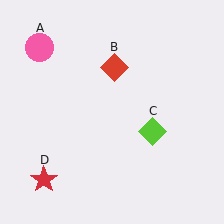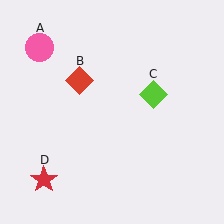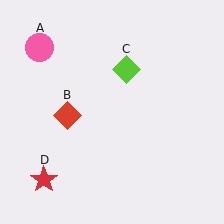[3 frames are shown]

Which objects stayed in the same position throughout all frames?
Pink circle (object A) and red star (object D) remained stationary.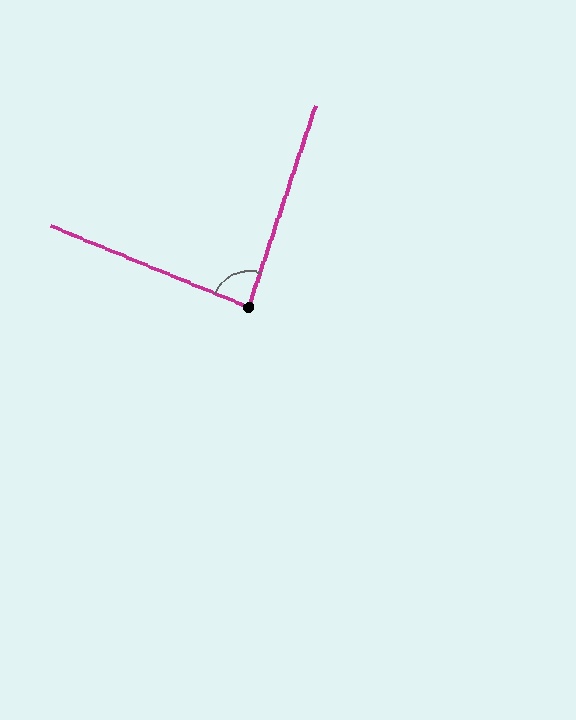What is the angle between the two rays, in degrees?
Approximately 86 degrees.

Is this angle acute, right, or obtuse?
It is approximately a right angle.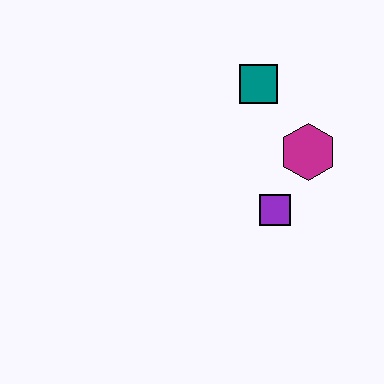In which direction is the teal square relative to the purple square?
The teal square is above the purple square.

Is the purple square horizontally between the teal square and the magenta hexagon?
Yes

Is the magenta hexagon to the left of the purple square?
No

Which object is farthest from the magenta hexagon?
The teal square is farthest from the magenta hexagon.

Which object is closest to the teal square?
The magenta hexagon is closest to the teal square.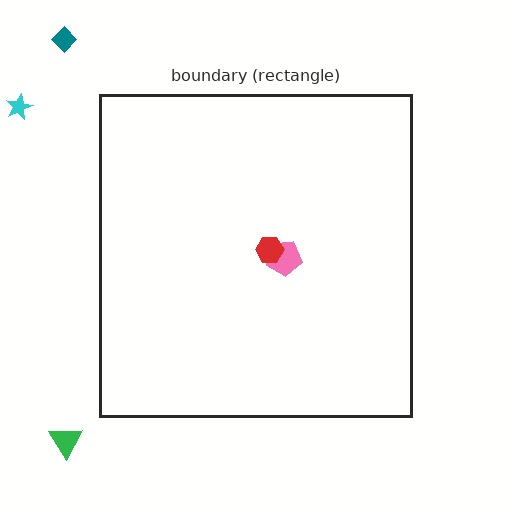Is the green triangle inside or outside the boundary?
Outside.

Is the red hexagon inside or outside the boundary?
Inside.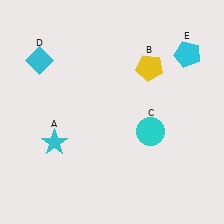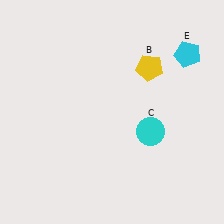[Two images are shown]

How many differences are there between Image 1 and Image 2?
There are 2 differences between the two images.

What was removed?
The cyan diamond (D), the cyan star (A) were removed in Image 2.